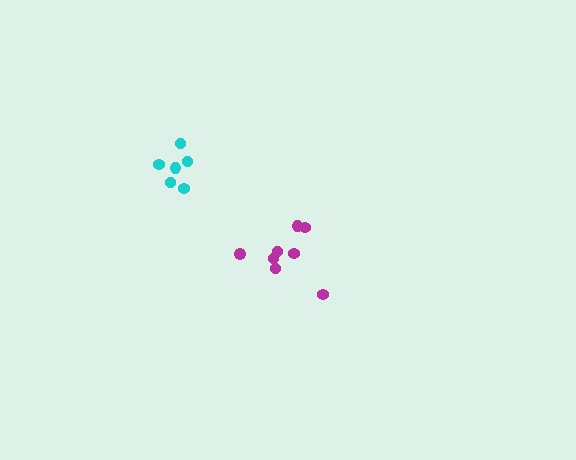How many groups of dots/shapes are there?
There are 2 groups.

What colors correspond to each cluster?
The clusters are colored: cyan, magenta.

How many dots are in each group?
Group 1: 6 dots, Group 2: 8 dots (14 total).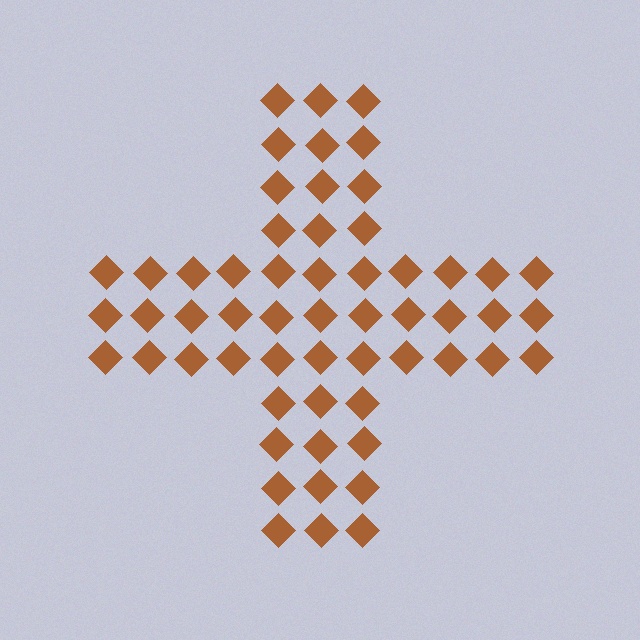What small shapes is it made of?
It is made of small diamonds.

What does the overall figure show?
The overall figure shows a cross.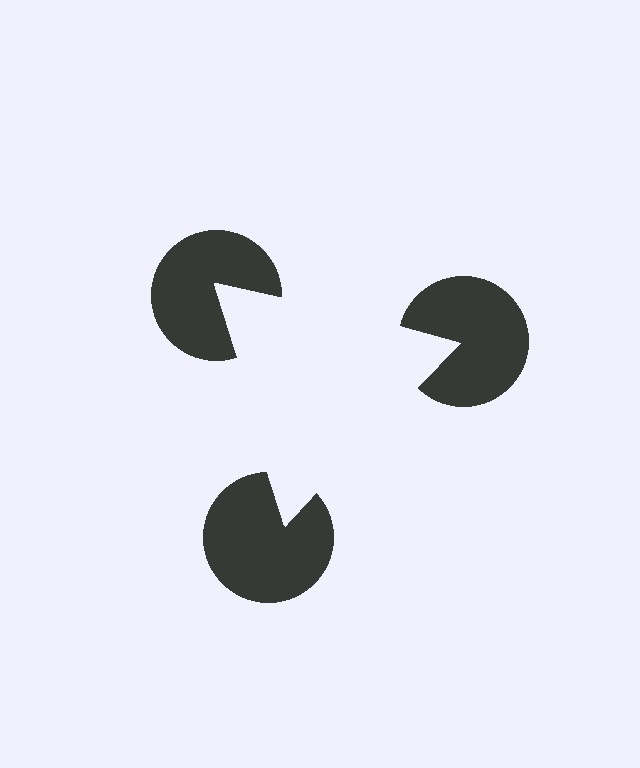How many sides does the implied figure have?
3 sides.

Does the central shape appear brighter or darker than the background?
It typically appears slightly brighter than the background, even though no actual brightness change is drawn.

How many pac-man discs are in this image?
There are 3 — one at each vertex of the illusory triangle.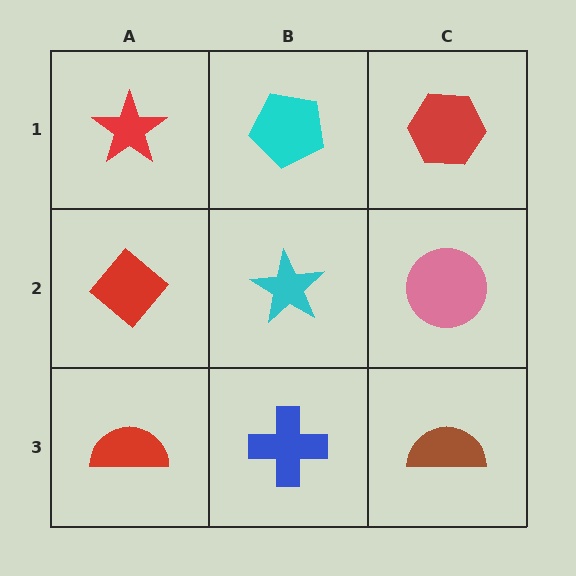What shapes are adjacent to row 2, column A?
A red star (row 1, column A), a red semicircle (row 3, column A), a cyan star (row 2, column B).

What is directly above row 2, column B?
A cyan pentagon.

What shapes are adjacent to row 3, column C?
A pink circle (row 2, column C), a blue cross (row 3, column B).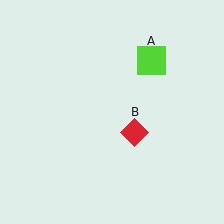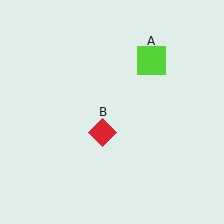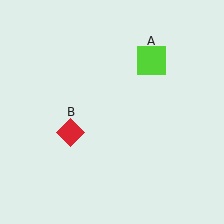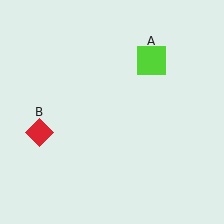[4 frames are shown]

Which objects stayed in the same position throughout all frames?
Lime square (object A) remained stationary.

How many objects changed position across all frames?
1 object changed position: red diamond (object B).